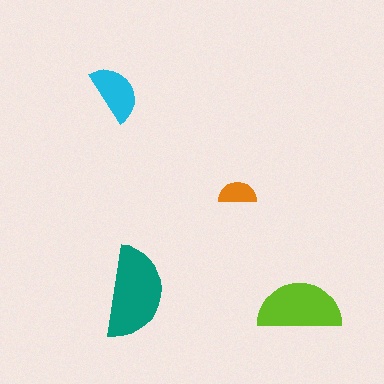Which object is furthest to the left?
The cyan semicircle is leftmost.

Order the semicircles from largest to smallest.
the teal one, the lime one, the cyan one, the orange one.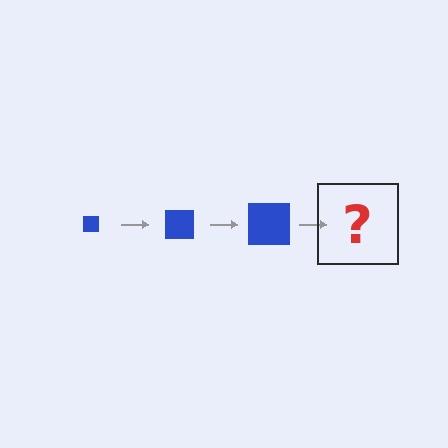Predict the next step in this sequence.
The next step is a blue square, larger than the previous one.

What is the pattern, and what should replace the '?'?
The pattern is that the square gets progressively larger each step. The '?' should be a blue square, larger than the previous one.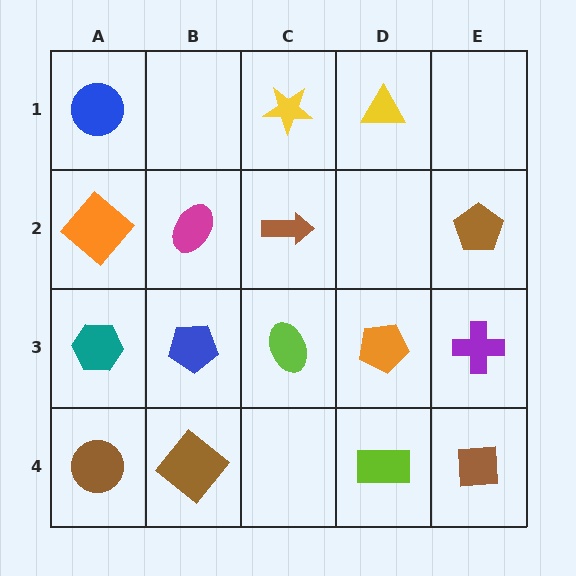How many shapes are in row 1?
3 shapes.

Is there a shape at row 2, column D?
No, that cell is empty.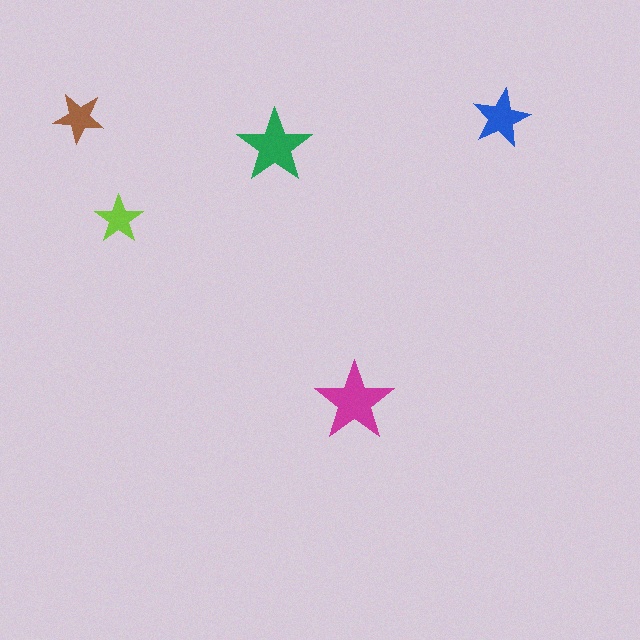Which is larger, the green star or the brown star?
The green one.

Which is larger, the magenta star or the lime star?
The magenta one.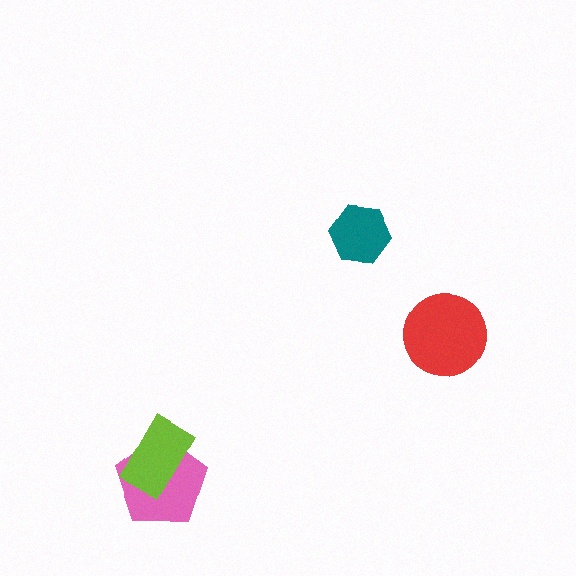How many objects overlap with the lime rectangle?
1 object overlaps with the lime rectangle.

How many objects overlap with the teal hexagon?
0 objects overlap with the teal hexagon.